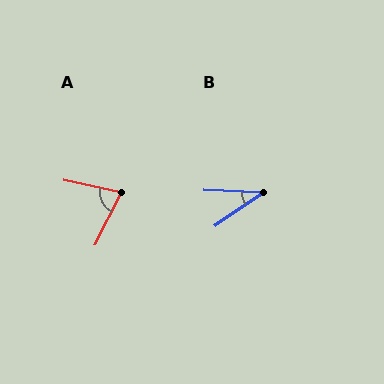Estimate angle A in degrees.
Approximately 76 degrees.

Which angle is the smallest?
B, at approximately 37 degrees.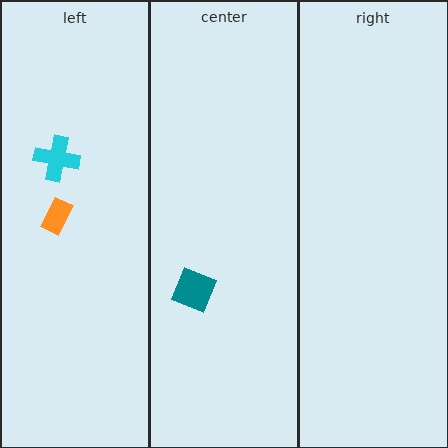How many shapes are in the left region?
2.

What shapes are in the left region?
The orange rectangle, the cyan cross.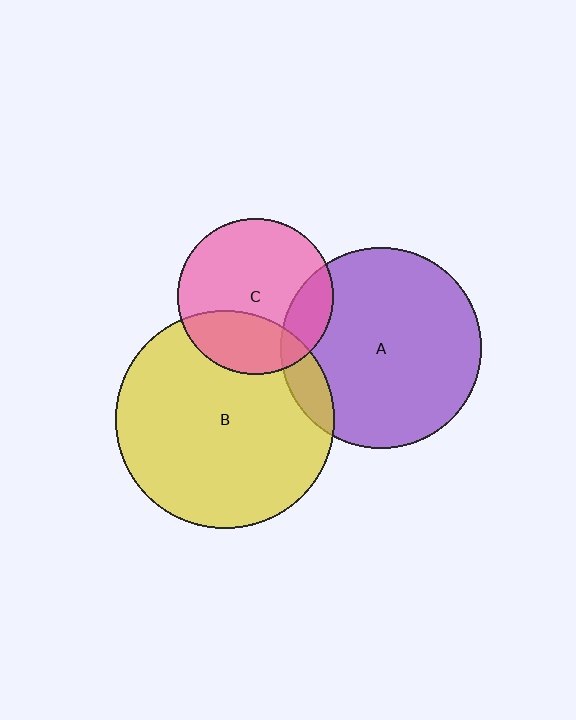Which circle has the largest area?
Circle B (yellow).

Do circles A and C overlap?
Yes.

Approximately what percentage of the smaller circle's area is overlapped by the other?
Approximately 15%.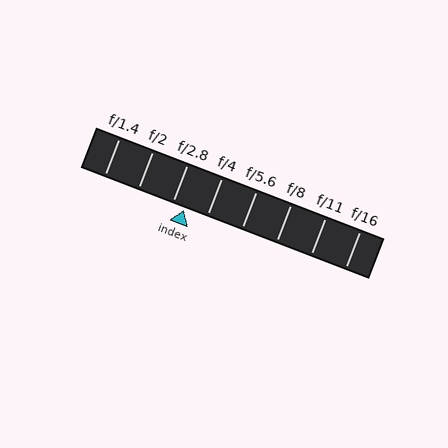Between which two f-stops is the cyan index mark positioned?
The index mark is between f/2.8 and f/4.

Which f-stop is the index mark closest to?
The index mark is closest to f/2.8.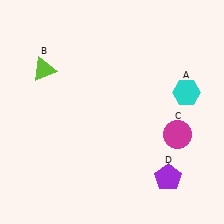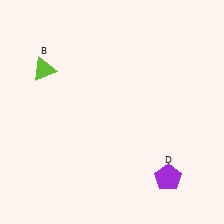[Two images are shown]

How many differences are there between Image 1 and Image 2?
There are 2 differences between the two images.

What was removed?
The cyan hexagon (A), the magenta circle (C) were removed in Image 2.